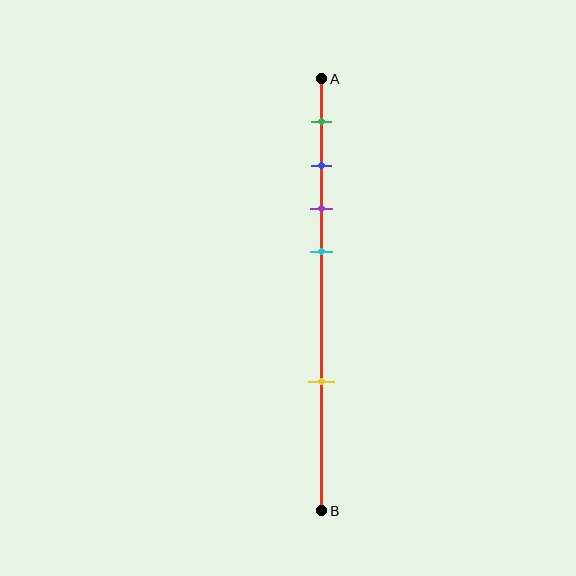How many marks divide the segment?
There are 5 marks dividing the segment.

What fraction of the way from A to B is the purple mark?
The purple mark is approximately 30% (0.3) of the way from A to B.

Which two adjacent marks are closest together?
The blue and purple marks are the closest adjacent pair.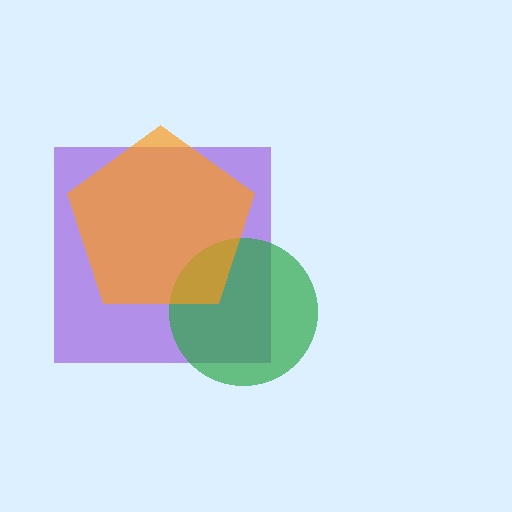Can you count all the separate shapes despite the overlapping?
Yes, there are 3 separate shapes.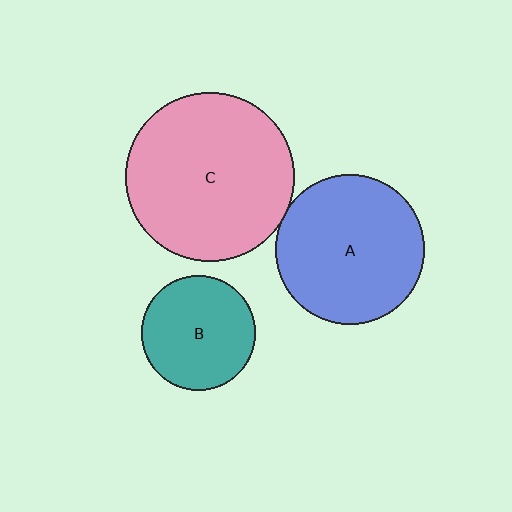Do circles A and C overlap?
Yes.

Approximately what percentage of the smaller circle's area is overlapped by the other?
Approximately 5%.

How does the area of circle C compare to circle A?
Approximately 1.3 times.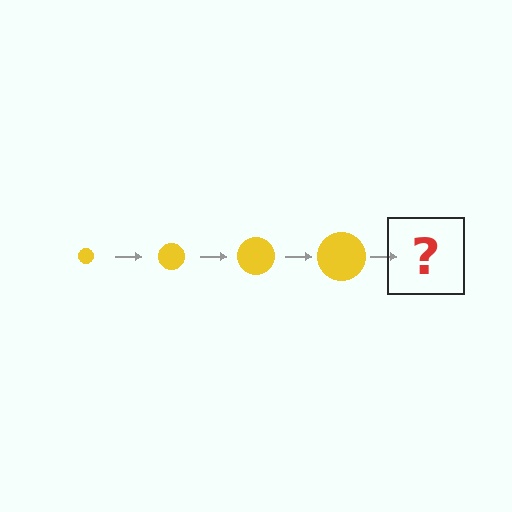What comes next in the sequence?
The next element should be a yellow circle, larger than the previous one.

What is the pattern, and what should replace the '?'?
The pattern is that the circle gets progressively larger each step. The '?' should be a yellow circle, larger than the previous one.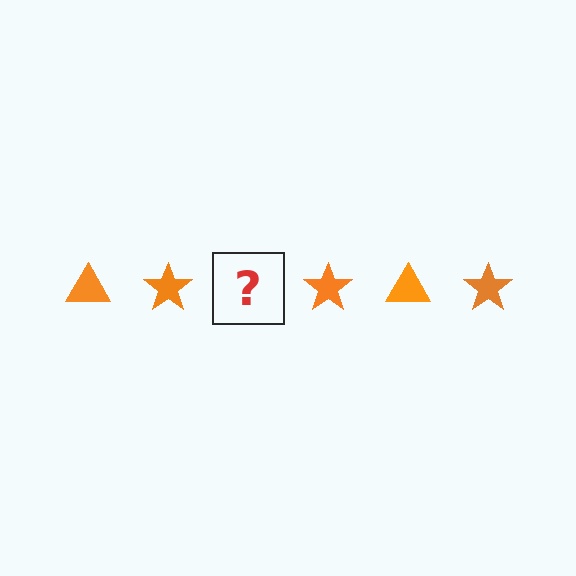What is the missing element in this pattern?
The missing element is an orange triangle.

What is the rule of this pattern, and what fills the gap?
The rule is that the pattern cycles through triangle, star shapes in orange. The gap should be filled with an orange triangle.